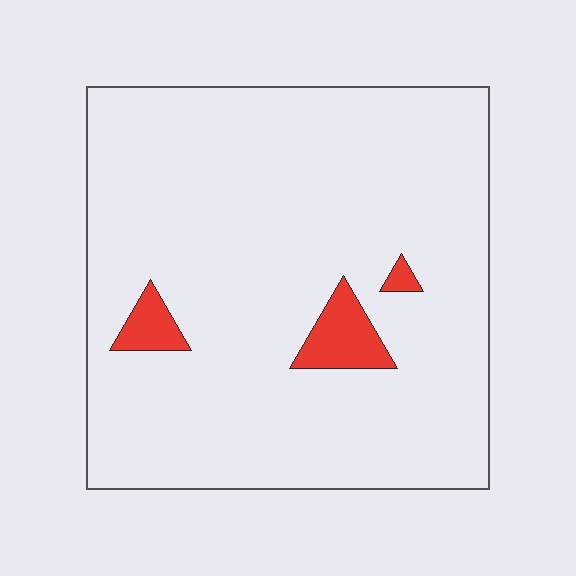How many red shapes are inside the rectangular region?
3.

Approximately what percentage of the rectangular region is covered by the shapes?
Approximately 5%.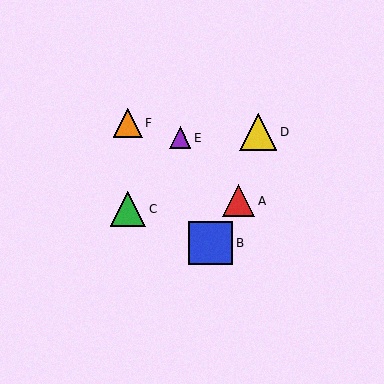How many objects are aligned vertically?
2 objects (C, F) are aligned vertically.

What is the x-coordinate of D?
Object D is at x≈258.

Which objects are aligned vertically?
Objects C, F are aligned vertically.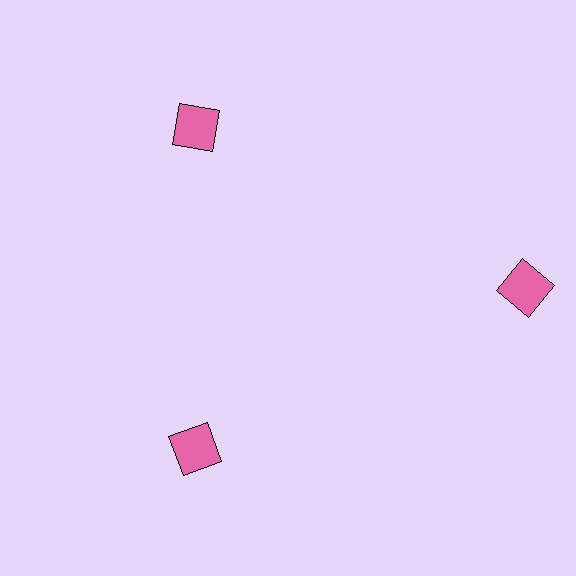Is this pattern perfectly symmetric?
No. The 3 pink squares are arranged in a ring, but one element near the 3 o'clock position is pushed outward from the center, breaking the 3-fold rotational symmetry.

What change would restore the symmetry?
The symmetry would be restored by moving it inward, back onto the ring so that all 3 squares sit at equal angles and equal distance from the center.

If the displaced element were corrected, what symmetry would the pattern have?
It would have 3-fold rotational symmetry — the pattern would map onto itself every 120 degrees.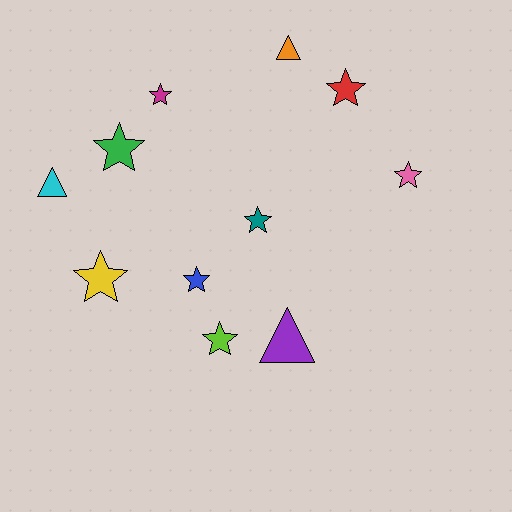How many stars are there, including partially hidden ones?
There are 8 stars.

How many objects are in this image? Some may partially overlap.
There are 11 objects.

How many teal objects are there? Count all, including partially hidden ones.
There is 1 teal object.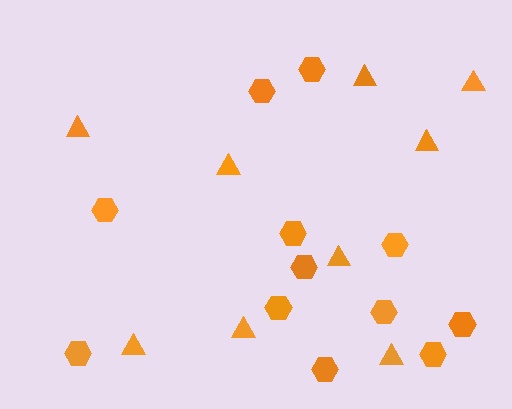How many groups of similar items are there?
There are 2 groups: one group of hexagons (12) and one group of triangles (9).